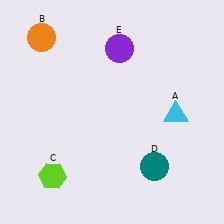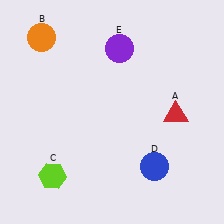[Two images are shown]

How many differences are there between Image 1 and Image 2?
There are 2 differences between the two images.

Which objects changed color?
A changed from cyan to red. D changed from teal to blue.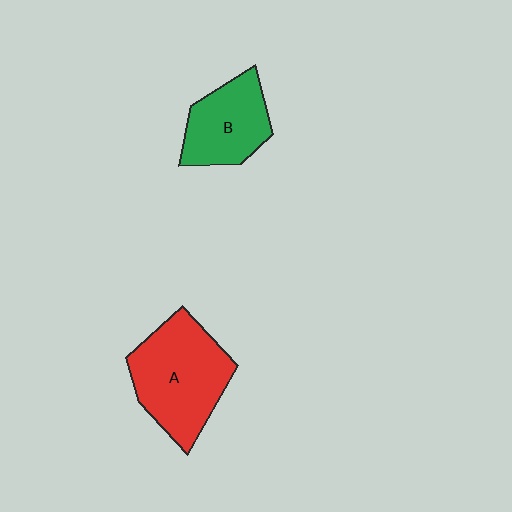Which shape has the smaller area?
Shape B (green).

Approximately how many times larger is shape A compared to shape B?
Approximately 1.5 times.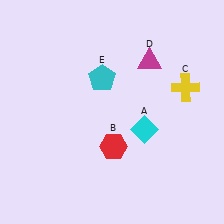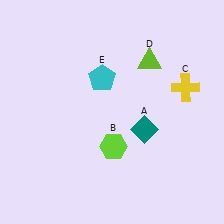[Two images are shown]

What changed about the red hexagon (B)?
In Image 1, B is red. In Image 2, it changed to lime.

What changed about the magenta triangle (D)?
In Image 1, D is magenta. In Image 2, it changed to lime.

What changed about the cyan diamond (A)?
In Image 1, A is cyan. In Image 2, it changed to teal.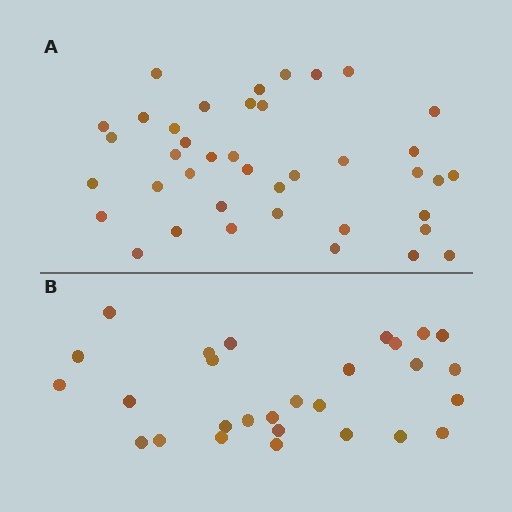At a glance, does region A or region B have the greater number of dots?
Region A (the top region) has more dots.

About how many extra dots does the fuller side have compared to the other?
Region A has roughly 12 or so more dots than region B.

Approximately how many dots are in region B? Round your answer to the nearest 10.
About 30 dots. (The exact count is 28, which rounds to 30.)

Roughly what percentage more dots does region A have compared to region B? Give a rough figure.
About 45% more.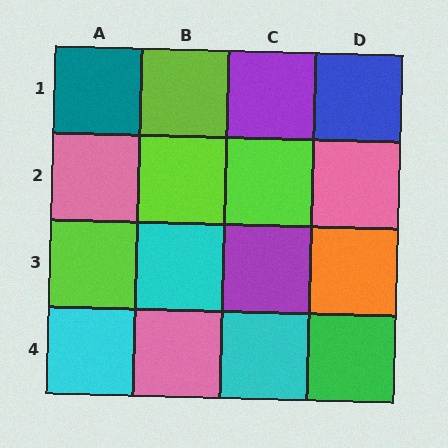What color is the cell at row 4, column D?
Green.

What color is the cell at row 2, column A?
Pink.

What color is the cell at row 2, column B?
Lime.